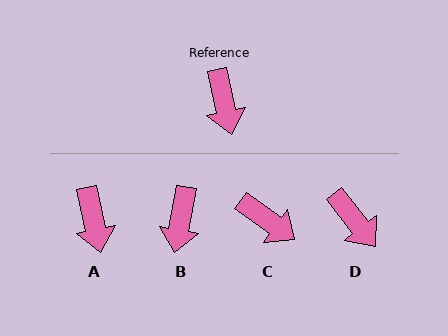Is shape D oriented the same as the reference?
No, it is off by about 26 degrees.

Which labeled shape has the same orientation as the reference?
A.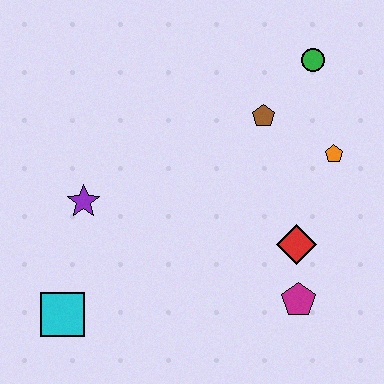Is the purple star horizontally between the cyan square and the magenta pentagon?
Yes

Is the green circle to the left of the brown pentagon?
No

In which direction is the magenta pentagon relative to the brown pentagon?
The magenta pentagon is below the brown pentagon.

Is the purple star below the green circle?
Yes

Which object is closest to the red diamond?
The magenta pentagon is closest to the red diamond.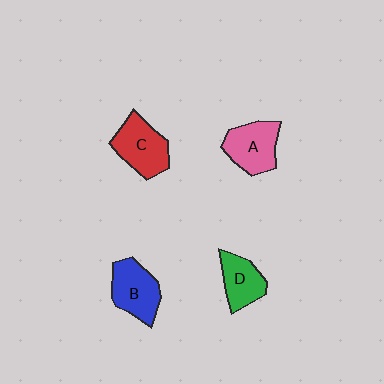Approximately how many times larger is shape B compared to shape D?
Approximately 1.3 times.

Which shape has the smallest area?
Shape D (green).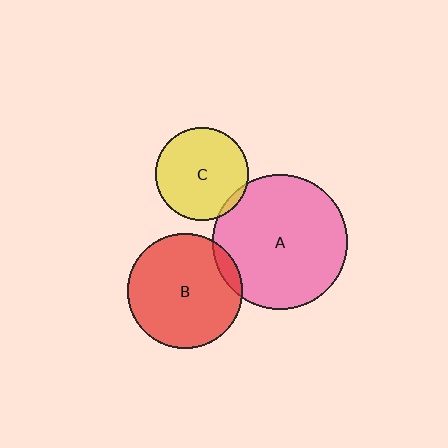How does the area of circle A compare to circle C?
Approximately 2.1 times.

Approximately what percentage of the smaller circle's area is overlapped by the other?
Approximately 5%.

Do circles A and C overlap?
Yes.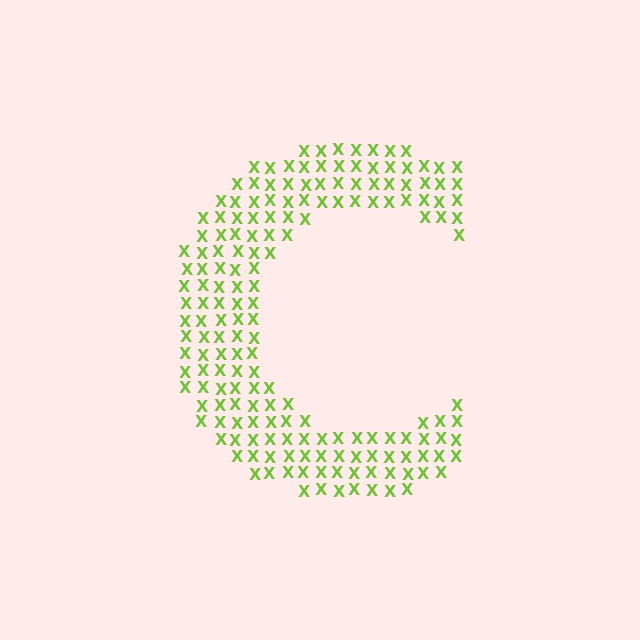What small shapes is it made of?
It is made of small letter X's.